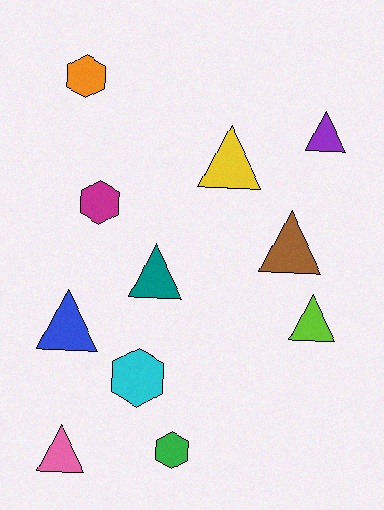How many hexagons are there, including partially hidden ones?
There are 4 hexagons.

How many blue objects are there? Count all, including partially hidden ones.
There is 1 blue object.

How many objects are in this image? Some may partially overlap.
There are 11 objects.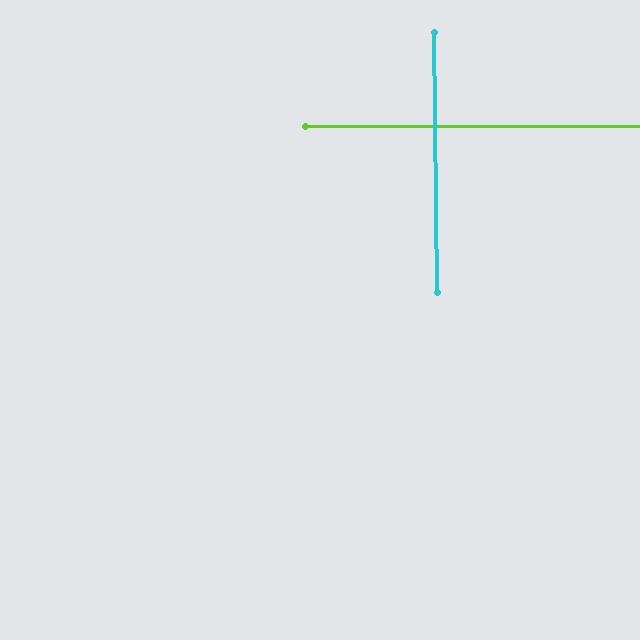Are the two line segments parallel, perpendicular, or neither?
Perpendicular — they meet at approximately 89°.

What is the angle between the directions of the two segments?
Approximately 89 degrees.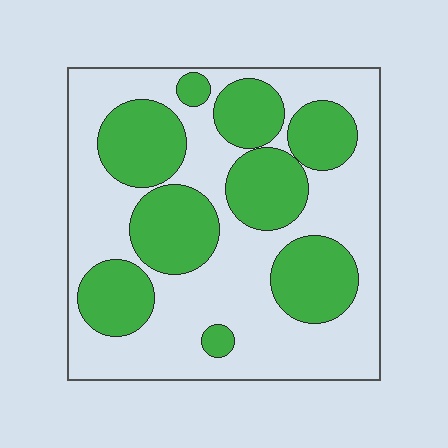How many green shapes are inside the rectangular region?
9.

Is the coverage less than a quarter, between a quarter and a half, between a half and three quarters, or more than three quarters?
Between a quarter and a half.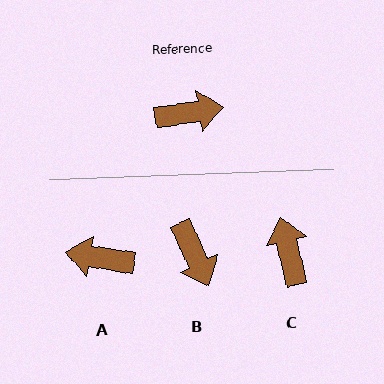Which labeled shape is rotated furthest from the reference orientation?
A, about 162 degrees away.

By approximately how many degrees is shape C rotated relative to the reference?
Approximately 95 degrees counter-clockwise.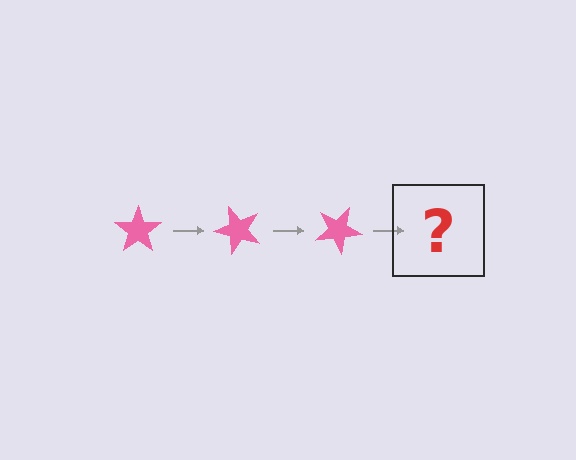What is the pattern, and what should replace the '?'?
The pattern is that the star rotates 50 degrees each step. The '?' should be a pink star rotated 150 degrees.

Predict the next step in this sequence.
The next step is a pink star rotated 150 degrees.